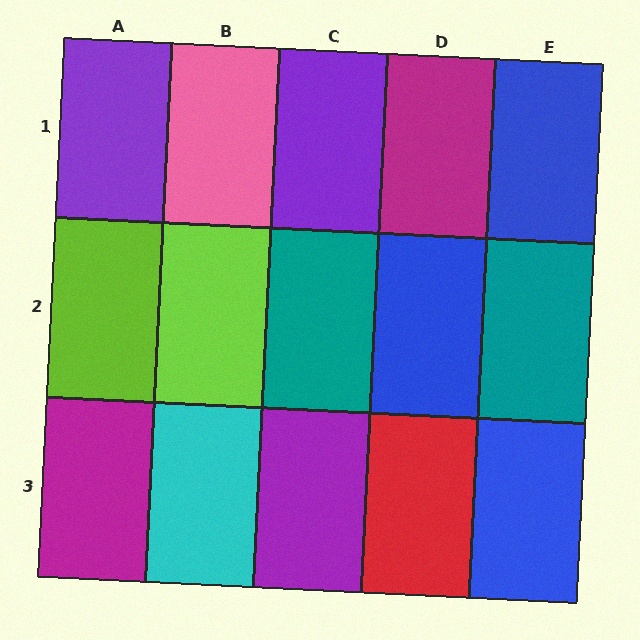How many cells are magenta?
2 cells are magenta.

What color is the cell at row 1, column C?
Purple.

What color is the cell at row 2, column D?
Blue.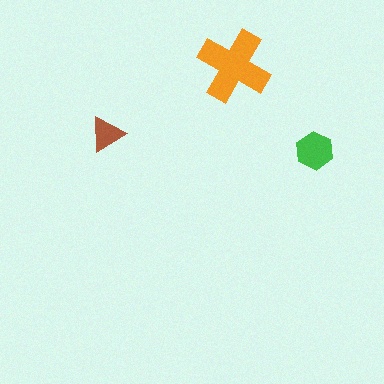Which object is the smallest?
The brown triangle.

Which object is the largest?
The orange cross.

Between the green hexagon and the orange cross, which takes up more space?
The orange cross.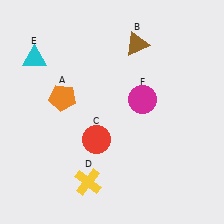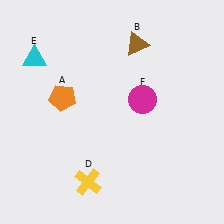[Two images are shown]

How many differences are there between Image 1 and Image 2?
There is 1 difference between the two images.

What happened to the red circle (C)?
The red circle (C) was removed in Image 2. It was in the bottom-left area of Image 1.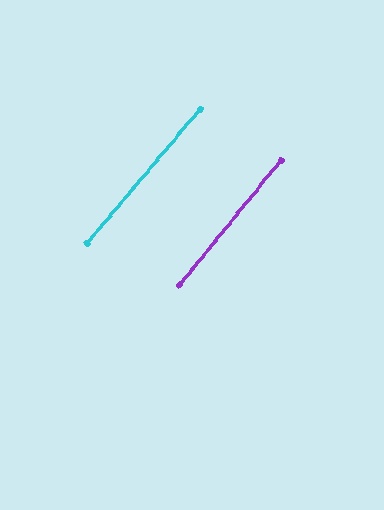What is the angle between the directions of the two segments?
Approximately 1 degree.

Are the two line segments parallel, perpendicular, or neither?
Parallel — their directions differ by only 0.8°.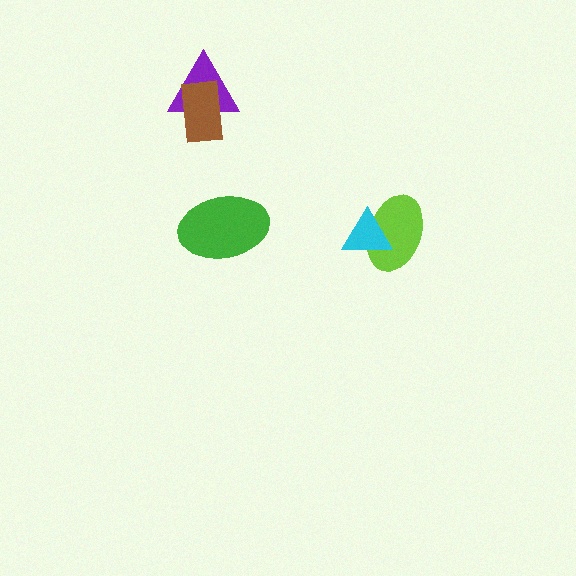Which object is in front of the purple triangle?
The brown rectangle is in front of the purple triangle.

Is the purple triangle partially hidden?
Yes, it is partially covered by another shape.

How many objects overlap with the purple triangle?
1 object overlaps with the purple triangle.